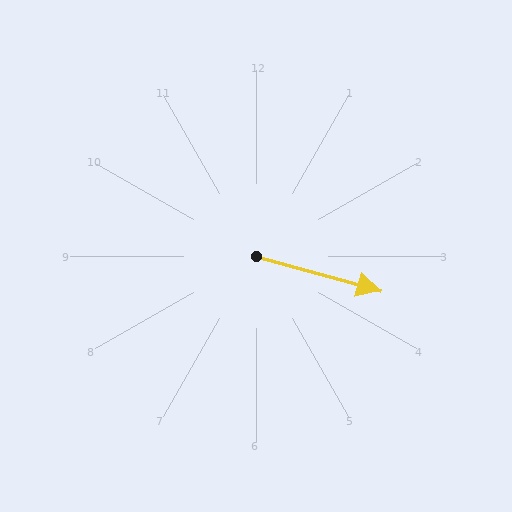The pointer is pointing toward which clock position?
Roughly 4 o'clock.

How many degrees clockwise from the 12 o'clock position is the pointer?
Approximately 106 degrees.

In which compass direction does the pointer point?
East.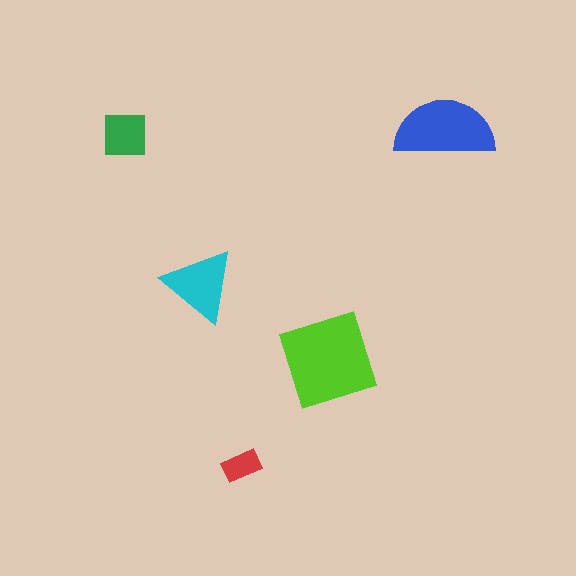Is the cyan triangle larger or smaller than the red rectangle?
Larger.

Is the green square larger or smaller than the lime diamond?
Smaller.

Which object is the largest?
The lime diamond.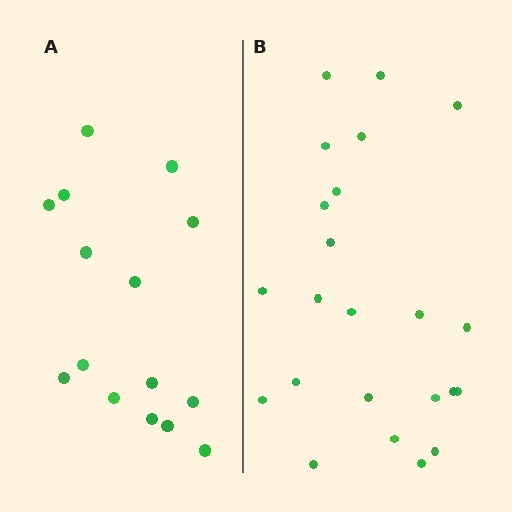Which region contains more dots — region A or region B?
Region B (the right region) has more dots.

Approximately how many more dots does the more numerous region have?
Region B has roughly 8 or so more dots than region A.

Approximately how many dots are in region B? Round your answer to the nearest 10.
About 20 dots. (The exact count is 23, which rounds to 20.)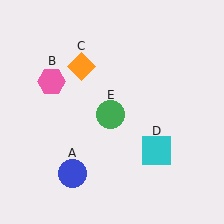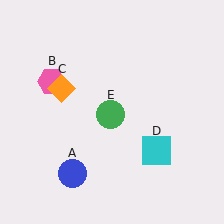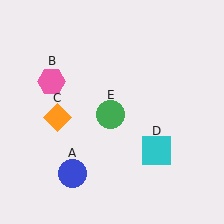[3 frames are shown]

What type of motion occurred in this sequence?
The orange diamond (object C) rotated counterclockwise around the center of the scene.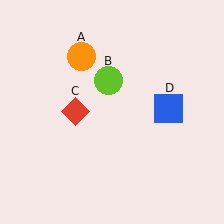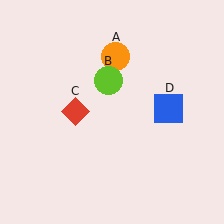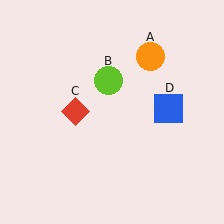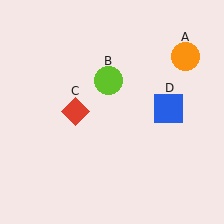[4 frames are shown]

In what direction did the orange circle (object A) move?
The orange circle (object A) moved right.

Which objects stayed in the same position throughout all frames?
Lime circle (object B) and red diamond (object C) and blue square (object D) remained stationary.